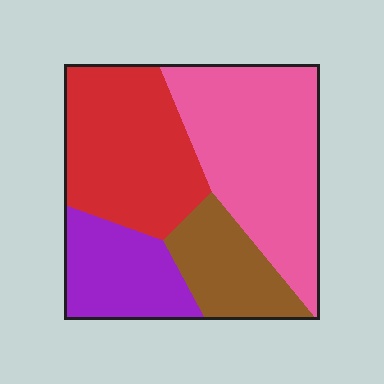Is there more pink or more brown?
Pink.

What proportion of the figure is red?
Red covers around 30% of the figure.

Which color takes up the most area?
Pink, at roughly 35%.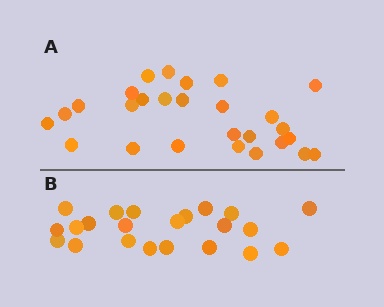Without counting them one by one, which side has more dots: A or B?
Region A (the top region) has more dots.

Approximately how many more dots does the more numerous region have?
Region A has about 5 more dots than region B.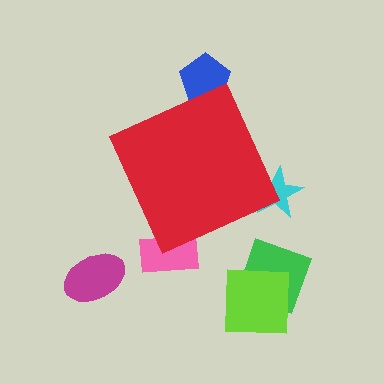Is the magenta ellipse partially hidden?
No, the magenta ellipse is fully visible.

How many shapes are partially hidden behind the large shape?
3 shapes are partially hidden.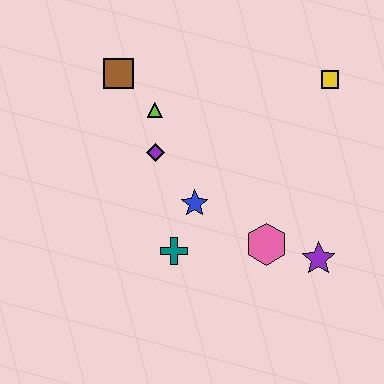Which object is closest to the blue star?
The teal cross is closest to the blue star.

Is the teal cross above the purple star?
Yes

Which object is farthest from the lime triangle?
The purple star is farthest from the lime triangle.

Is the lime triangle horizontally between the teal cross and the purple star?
No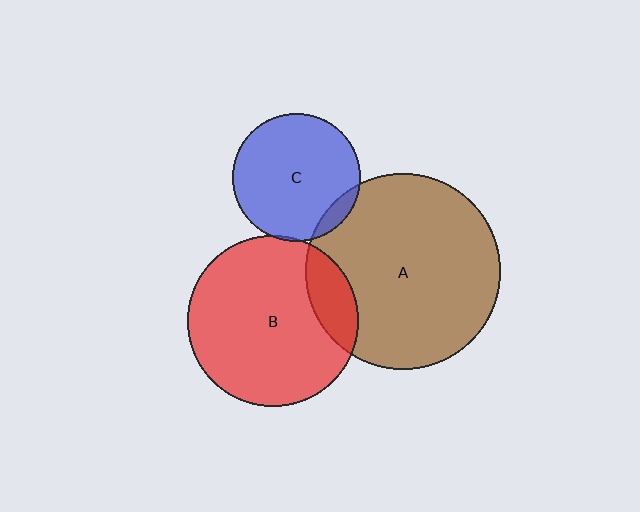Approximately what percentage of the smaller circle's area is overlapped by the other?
Approximately 5%.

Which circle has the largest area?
Circle A (brown).